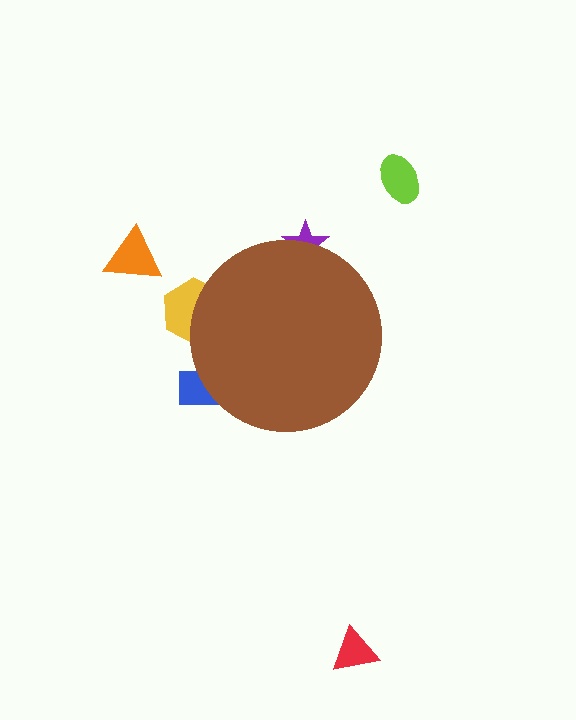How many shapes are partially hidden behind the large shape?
3 shapes are partially hidden.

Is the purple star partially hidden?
Yes, the purple star is partially hidden behind the brown circle.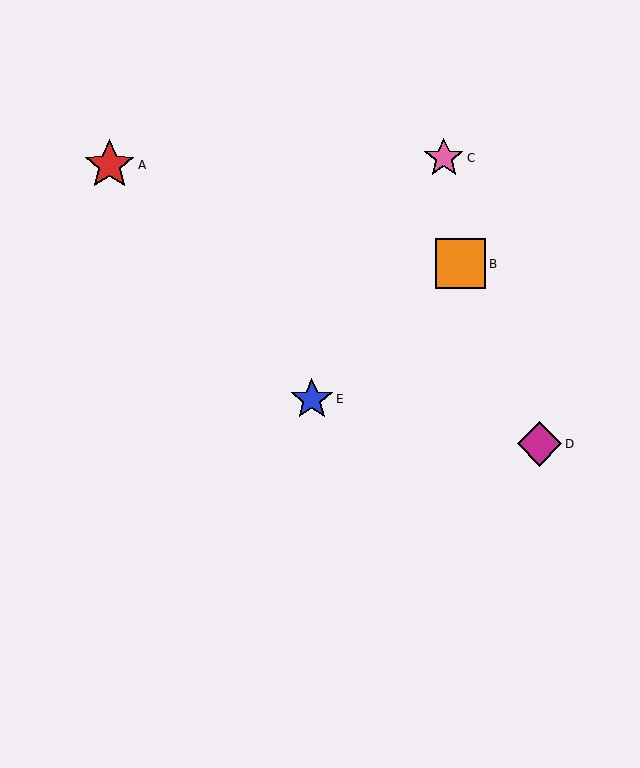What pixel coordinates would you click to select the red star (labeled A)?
Click at (109, 165) to select the red star A.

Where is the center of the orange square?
The center of the orange square is at (461, 264).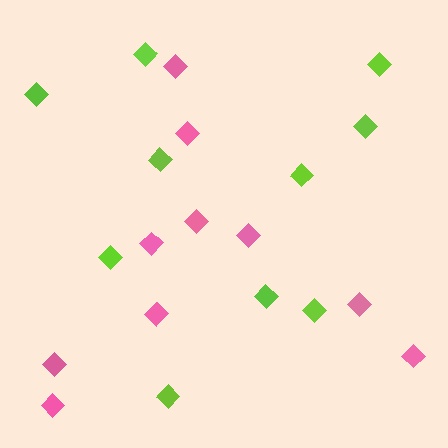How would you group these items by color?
There are 2 groups: one group of lime diamonds (10) and one group of pink diamonds (10).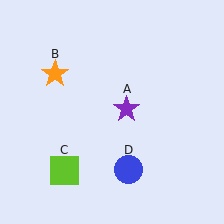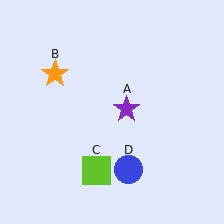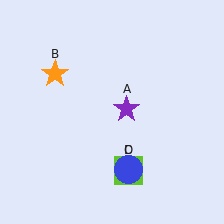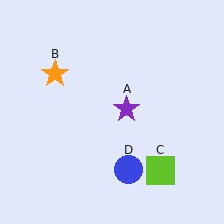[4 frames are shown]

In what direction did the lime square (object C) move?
The lime square (object C) moved right.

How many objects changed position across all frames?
1 object changed position: lime square (object C).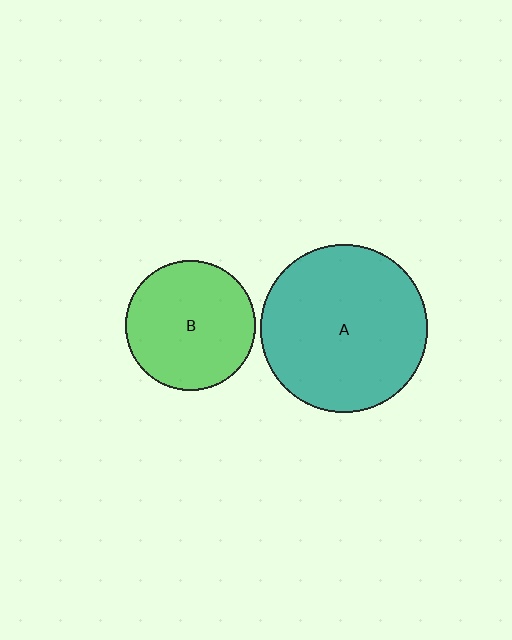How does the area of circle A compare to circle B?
Approximately 1.7 times.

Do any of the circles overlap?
No, none of the circles overlap.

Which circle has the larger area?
Circle A (teal).